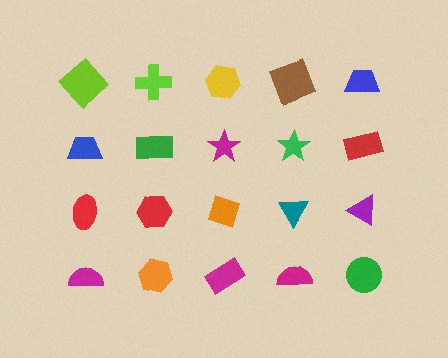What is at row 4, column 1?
A magenta semicircle.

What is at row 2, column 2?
A green rectangle.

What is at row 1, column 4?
A brown square.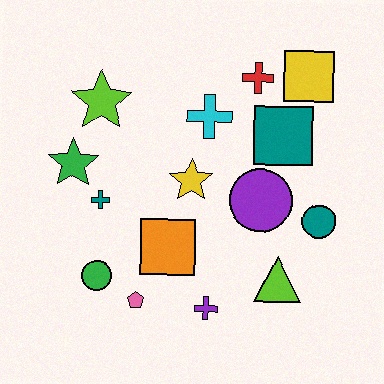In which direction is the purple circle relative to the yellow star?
The purple circle is to the right of the yellow star.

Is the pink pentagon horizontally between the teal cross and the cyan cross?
Yes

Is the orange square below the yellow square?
Yes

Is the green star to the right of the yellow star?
No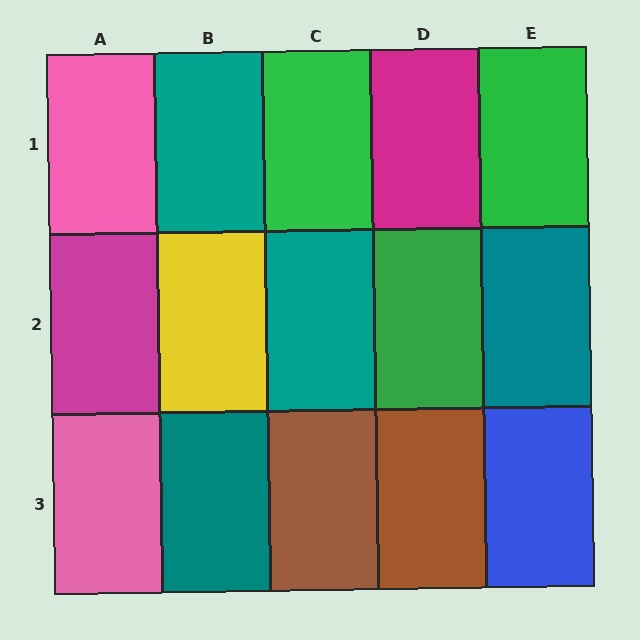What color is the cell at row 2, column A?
Magenta.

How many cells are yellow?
1 cell is yellow.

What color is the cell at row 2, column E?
Teal.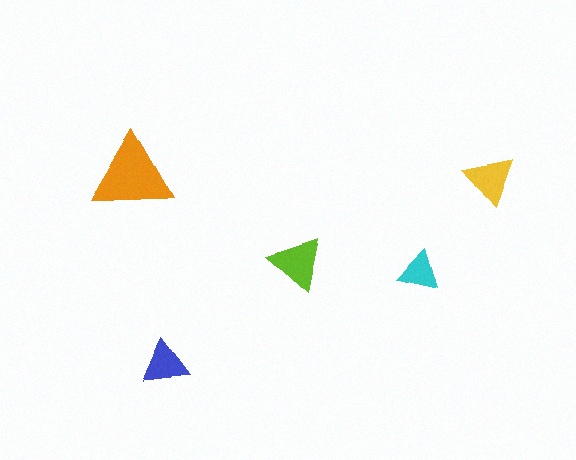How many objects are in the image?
There are 5 objects in the image.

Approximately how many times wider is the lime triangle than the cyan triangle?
About 1.5 times wider.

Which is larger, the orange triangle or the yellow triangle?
The orange one.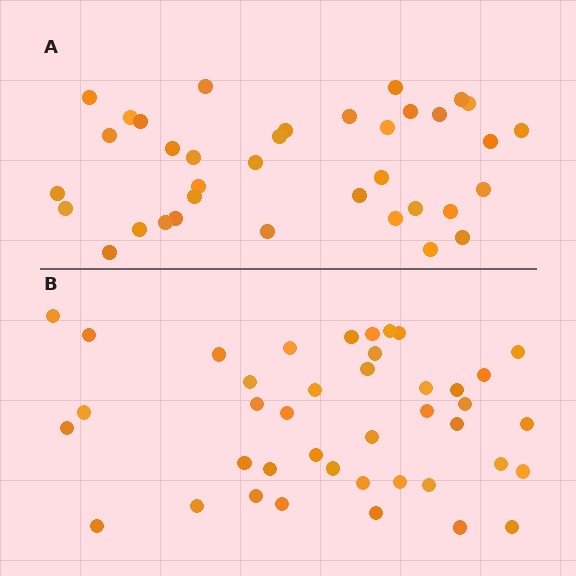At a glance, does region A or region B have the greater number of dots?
Region B (the bottom region) has more dots.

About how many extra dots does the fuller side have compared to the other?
Region B has about 5 more dots than region A.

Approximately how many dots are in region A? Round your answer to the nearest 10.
About 40 dots. (The exact count is 36, which rounds to 40.)